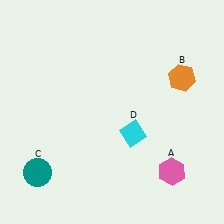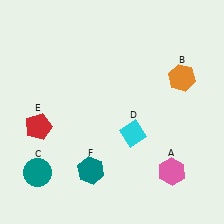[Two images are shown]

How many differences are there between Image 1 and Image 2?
There are 2 differences between the two images.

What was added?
A red pentagon (E), a teal hexagon (F) were added in Image 2.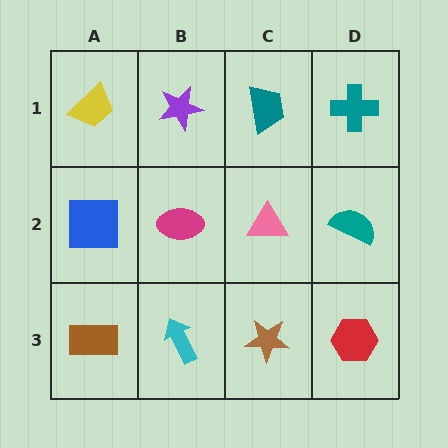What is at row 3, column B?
A cyan arrow.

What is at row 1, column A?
A yellow trapezoid.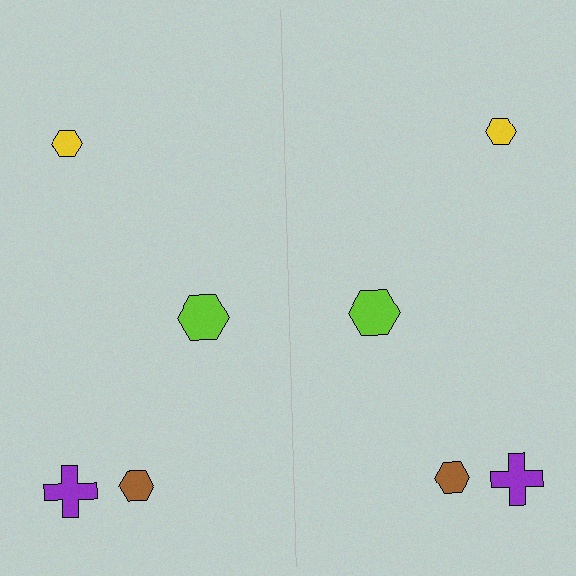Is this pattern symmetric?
Yes, this pattern has bilateral (reflection) symmetry.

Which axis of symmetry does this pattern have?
The pattern has a vertical axis of symmetry running through the center of the image.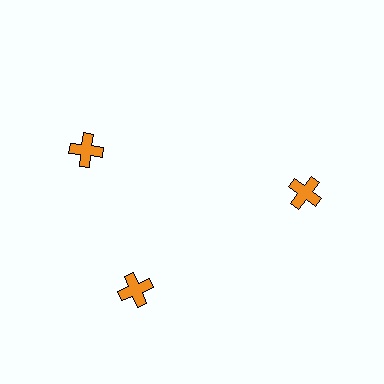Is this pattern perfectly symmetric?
No. The 3 orange crosses are arranged in a ring, but one element near the 11 o'clock position is rotated out of alignment along the ring, breaking the 3-fold rotational symmetry.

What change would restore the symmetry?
The symmetry would be restored by rotating it back into even spacing with its neighbors so that all 3 crosses sit at equal angles and equal distance from the center.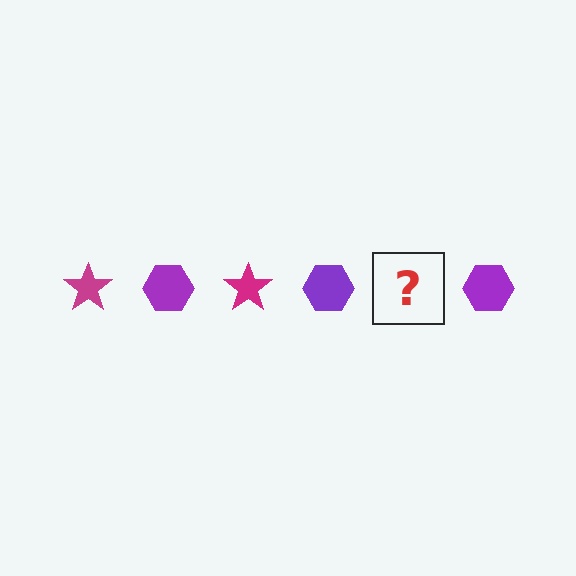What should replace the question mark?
The question mark should be replaced with a magenta star.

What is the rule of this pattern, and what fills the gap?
The rule is that the pattern alternates between magenta star and purple hexagon. The gap should be filled with a magenta star.